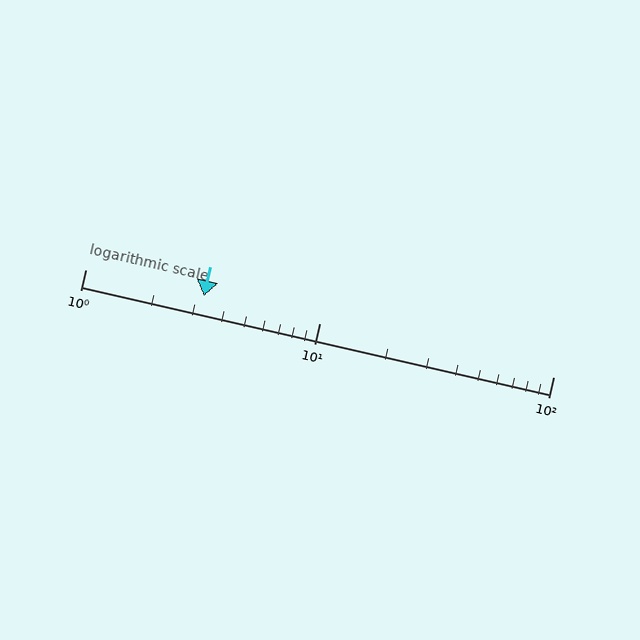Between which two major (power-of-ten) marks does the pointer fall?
The pointer is between 1 and 10.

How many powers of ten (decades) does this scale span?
The scale spans 2 decades, from 1 to 100.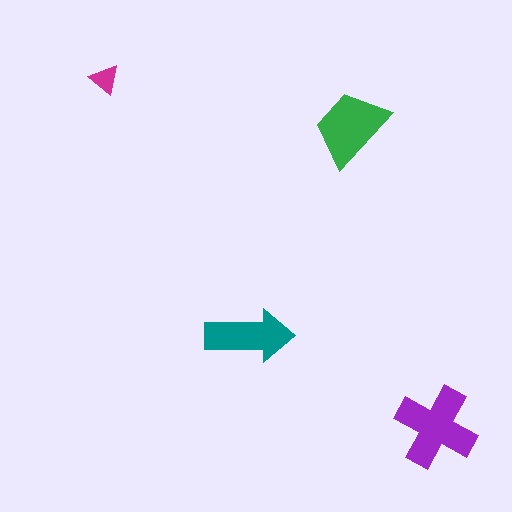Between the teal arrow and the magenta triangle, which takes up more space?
The teal arrow.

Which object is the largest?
The purple cross.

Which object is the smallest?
The magenta triangle.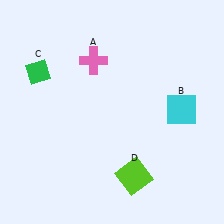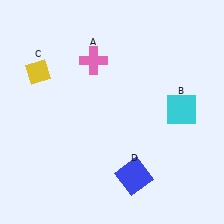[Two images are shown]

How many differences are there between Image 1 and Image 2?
There are 2 differences between the two images.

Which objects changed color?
C changed from green to yellow. D changed from lime to blue.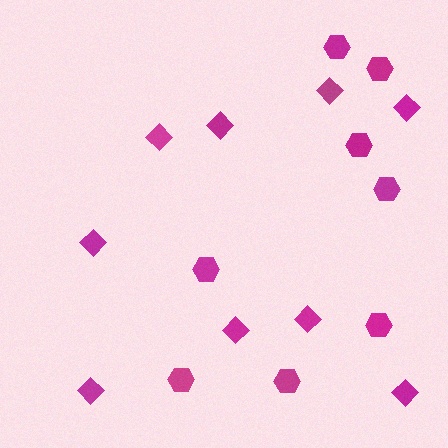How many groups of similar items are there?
There are 2 groups: one group of hexagons (8) and one group of diamonds (9).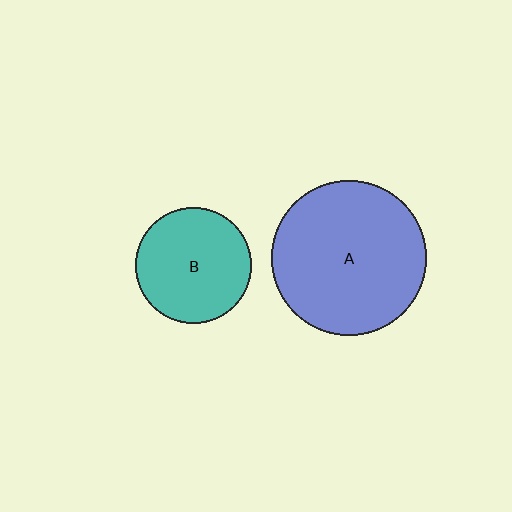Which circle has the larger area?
Circle A (blue).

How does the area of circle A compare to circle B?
Approximately 1.8 times.